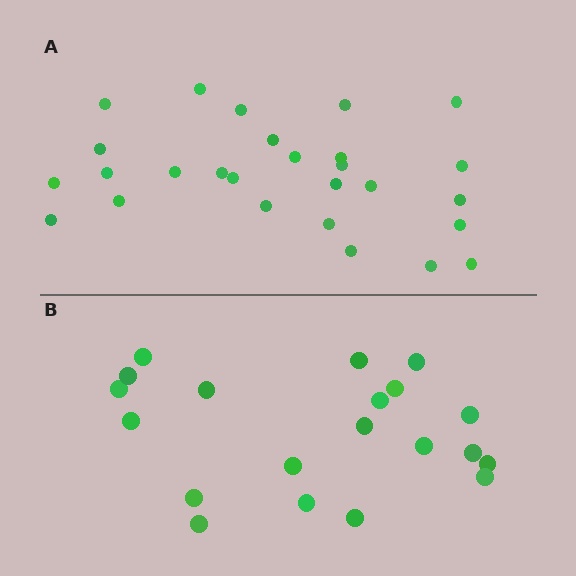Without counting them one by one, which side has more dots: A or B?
Region A (the top region) has more dots.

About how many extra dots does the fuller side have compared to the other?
Region A has roughly 8 or so more dots than region B.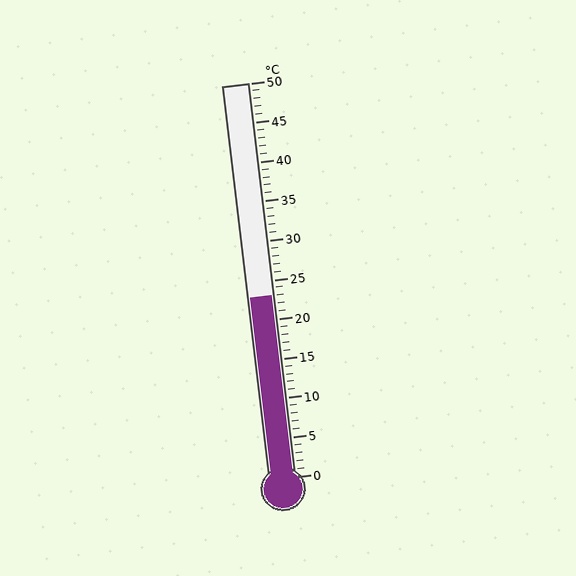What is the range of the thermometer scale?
The thermometer scale ranges from 0°C to 50°C.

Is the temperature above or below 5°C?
The temperature is above 5°C.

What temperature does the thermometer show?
The thermometer shows approximately 23°C.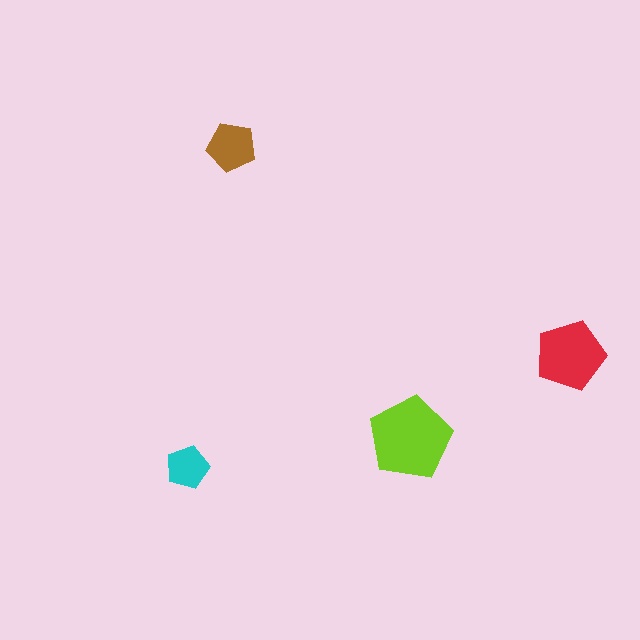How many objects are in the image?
There are 4 objects in the image.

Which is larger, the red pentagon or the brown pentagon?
The red one.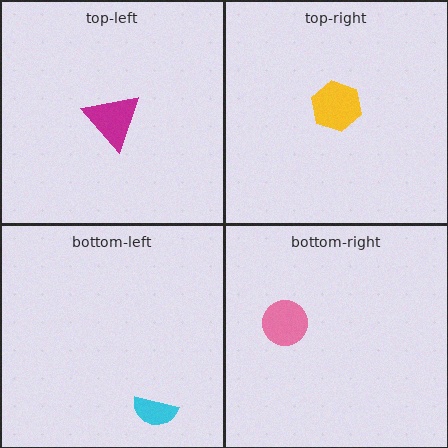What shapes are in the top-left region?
The magenta triangle.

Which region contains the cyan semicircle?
The bottom-left region.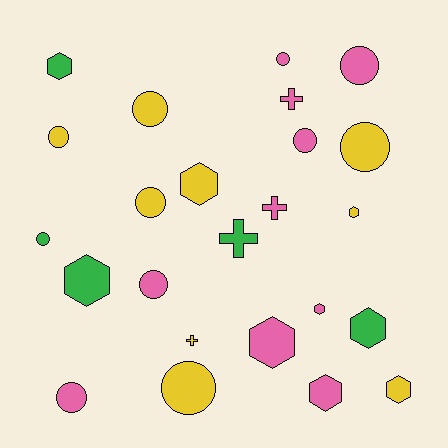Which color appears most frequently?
Pink, with 10 objects.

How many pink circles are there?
There are 5 pink circles.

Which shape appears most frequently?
Circle, with 11 objects.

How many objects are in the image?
There are 24 objects.